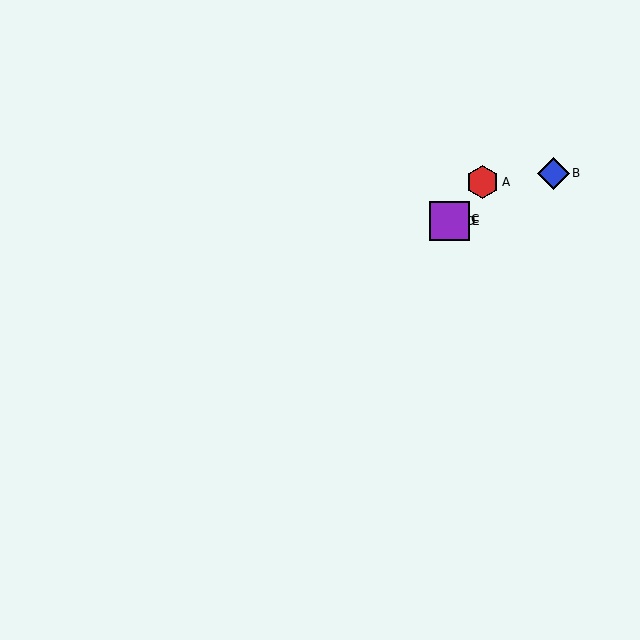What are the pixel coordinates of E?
Object E is at (450, 221).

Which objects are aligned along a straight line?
Objects A, C, D, E are aligned along a straight line.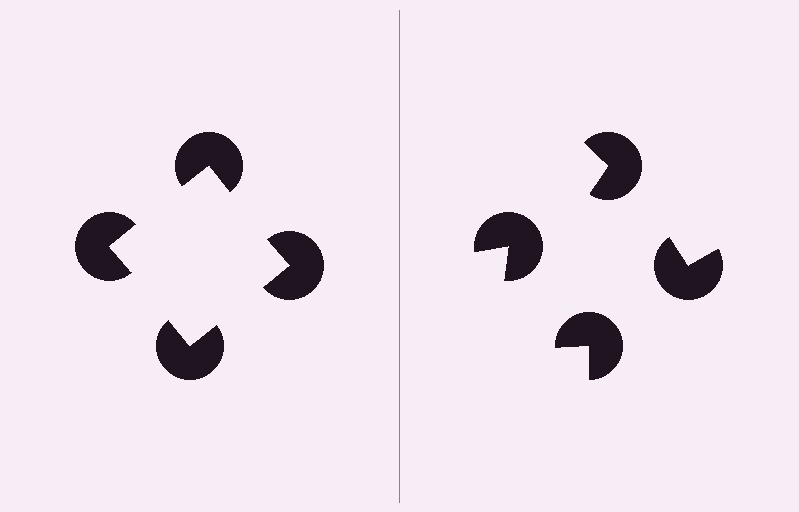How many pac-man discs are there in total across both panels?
8 — 4 on each side.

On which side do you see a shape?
An illusory square appears on the left side. On the right side the wedge cuts are rotated, so no coherent shape forms.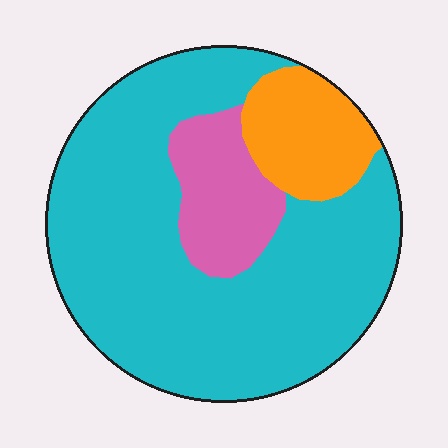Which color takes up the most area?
Cyan, at roughly 75%.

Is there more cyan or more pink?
Cyan.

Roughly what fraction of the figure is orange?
Orange takes up about one eighth (1/8) of the figure.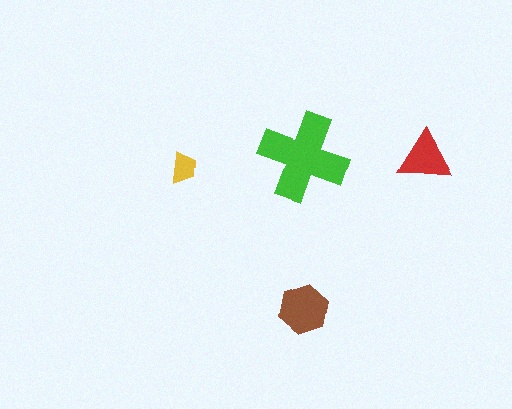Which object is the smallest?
The yellow trapezoid.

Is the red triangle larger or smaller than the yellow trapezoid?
Larger.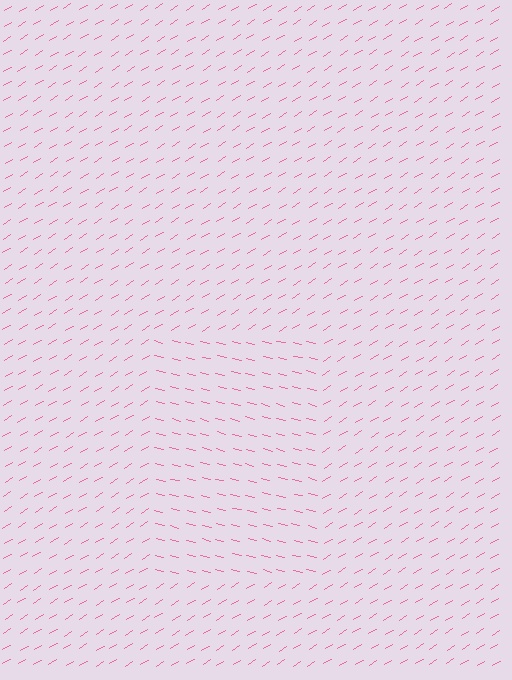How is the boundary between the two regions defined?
The boundary is defined purely by a change in line orientation (approximately 45 degrees difference). All lines are the same color and thickness.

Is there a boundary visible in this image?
Yes, there is a texture boundary formed by a change in line orientation.